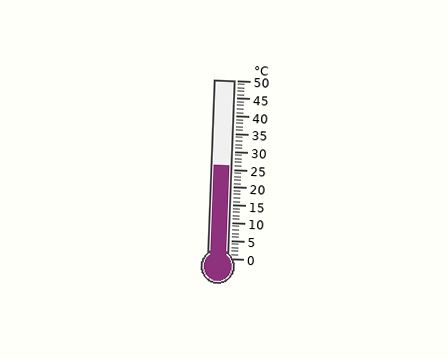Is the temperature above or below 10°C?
The temperature is above 10°C.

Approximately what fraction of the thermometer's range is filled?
The thermometer is filled to approximately 50% of its range.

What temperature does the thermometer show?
The thermometer shows approximately 26°C.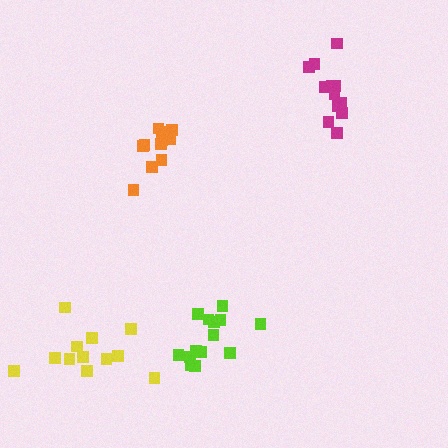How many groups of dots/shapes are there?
There are 4 groups.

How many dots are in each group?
Group 1: 12 dots, Group 2: 12 dots, Group 3: 11 dots, Group 4: 14 dots (49 total).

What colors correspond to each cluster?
The clusters are colored: yellow, magenta, orange, lime.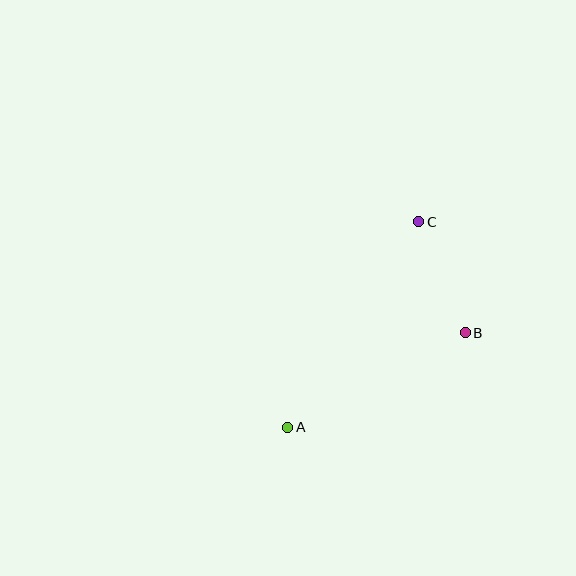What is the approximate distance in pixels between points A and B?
The distance between A and B is approximately 201 pixels.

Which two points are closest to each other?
Points B and C are closest to each other.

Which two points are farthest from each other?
Points A and C are farthest from each other.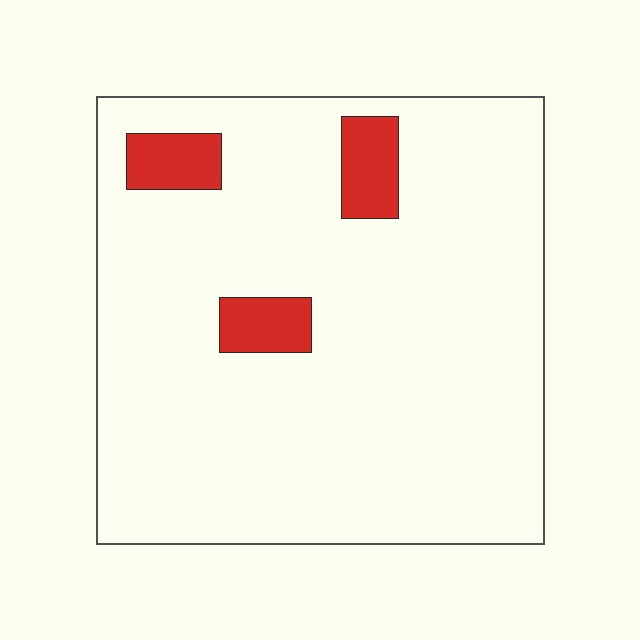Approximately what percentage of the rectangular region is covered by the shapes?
Approximately 10%.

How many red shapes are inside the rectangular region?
3.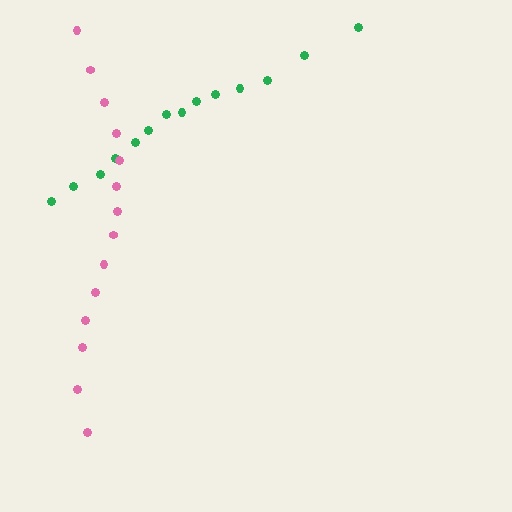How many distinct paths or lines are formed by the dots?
There are 2 distinct paths.